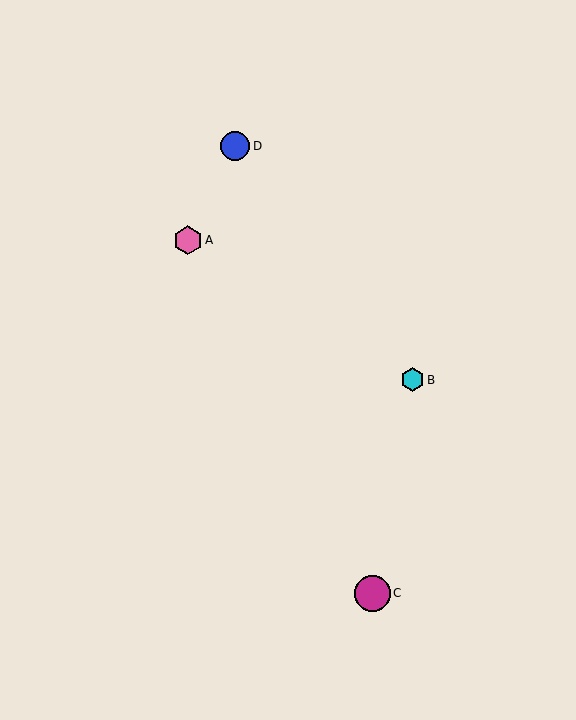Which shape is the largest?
The magenta circle (labeled C) is the largest.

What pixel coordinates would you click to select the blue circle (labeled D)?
Click at (235, 146) to select the blue circle D.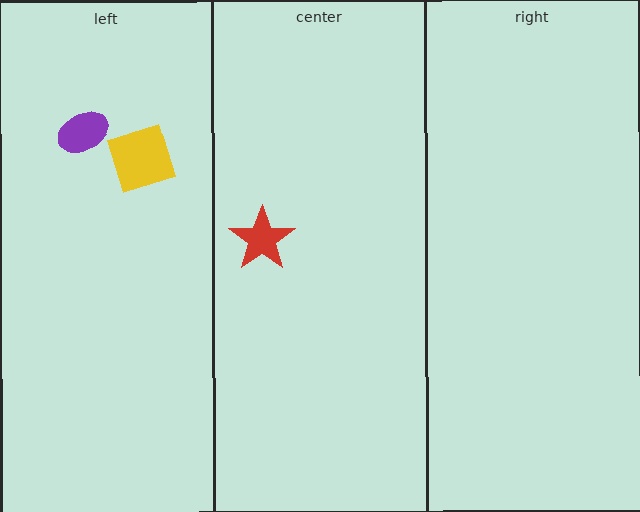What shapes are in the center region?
The red star.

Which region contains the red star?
The center region.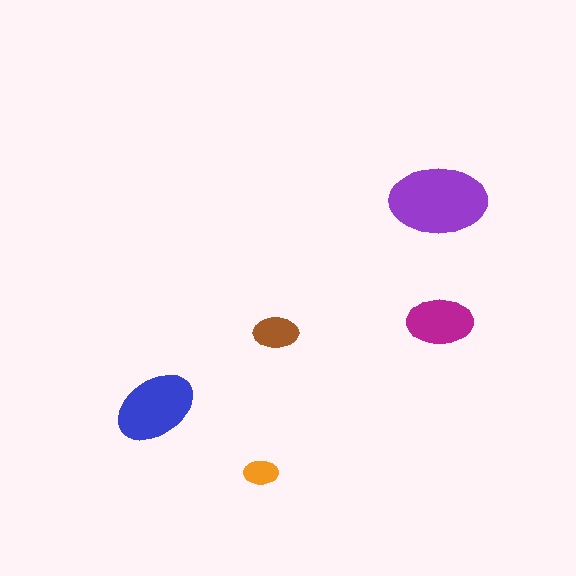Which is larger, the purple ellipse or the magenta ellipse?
The purple one.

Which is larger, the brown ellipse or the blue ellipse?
The blue one.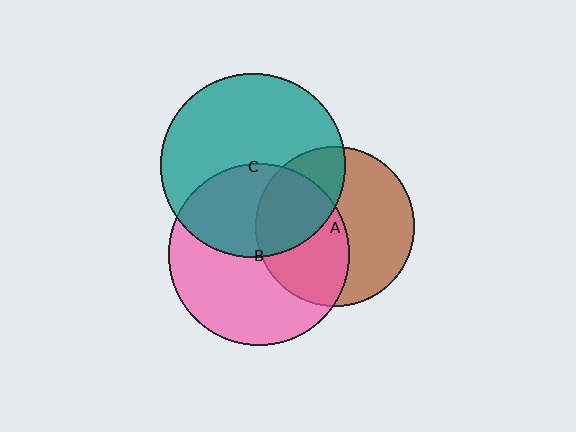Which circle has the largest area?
Circle C (teal).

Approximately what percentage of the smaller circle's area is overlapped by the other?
Approximately 35%.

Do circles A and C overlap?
Yes.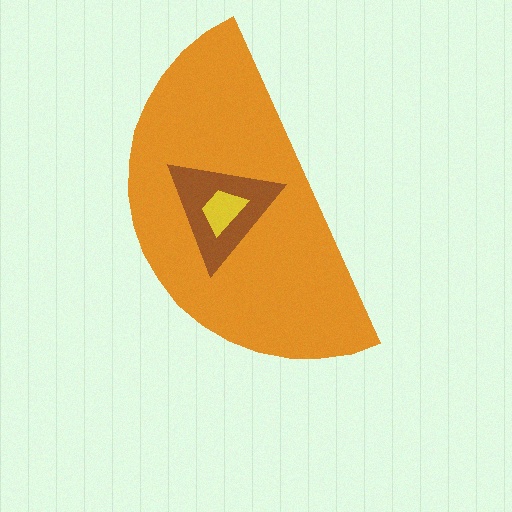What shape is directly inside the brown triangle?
The yellow trapezoid.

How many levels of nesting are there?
3.